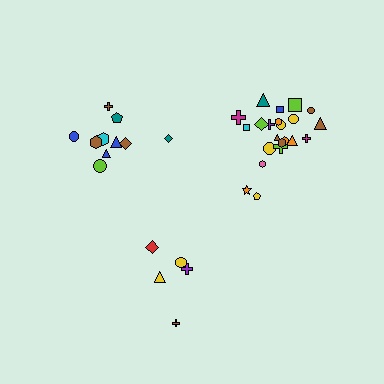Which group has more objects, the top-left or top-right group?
The top-right group.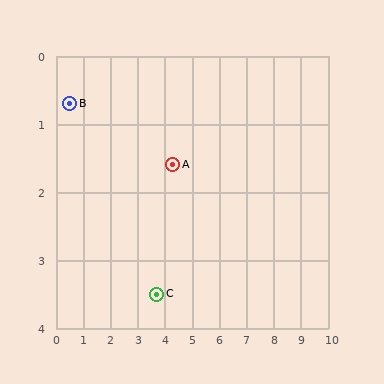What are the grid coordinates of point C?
Point C is at approximately (3.7, 3.5).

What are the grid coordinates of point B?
Point B is at approximately (0.5, 0.7).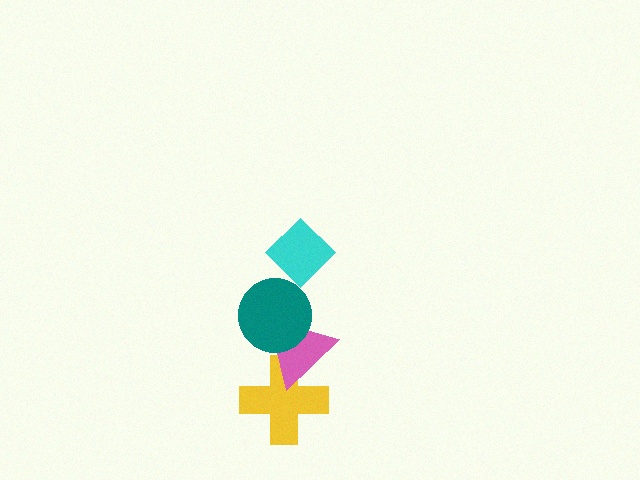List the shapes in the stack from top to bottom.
From top to bottom: the cyan diamond, the teal circle, the pink triangle, the yellow cross.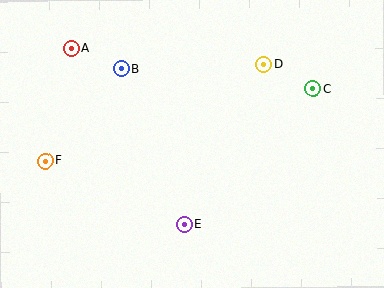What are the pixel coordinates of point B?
Point B is at (121, 69).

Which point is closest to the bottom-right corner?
Point E is closest to the bottom-right corner.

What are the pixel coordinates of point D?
Point D is at (264, 65).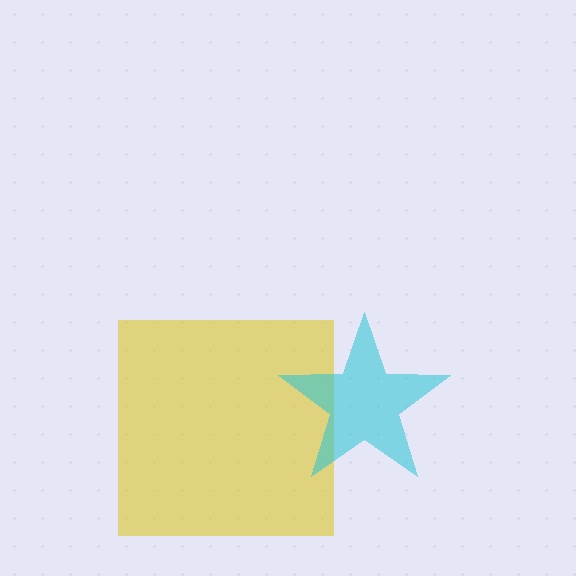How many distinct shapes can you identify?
There are 2 distinct shapes: a yellow square, a cyan star.